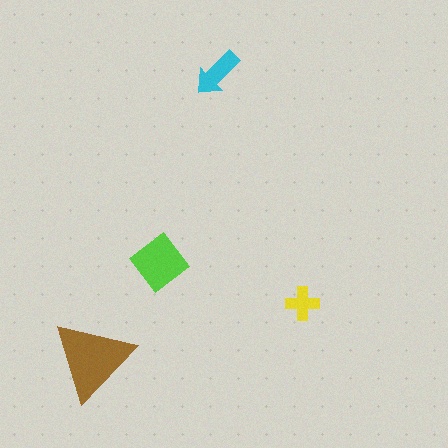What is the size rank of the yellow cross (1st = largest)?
4th.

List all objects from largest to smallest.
The brown triangle, the lime diamond, the cyan arrow, the yellow cross.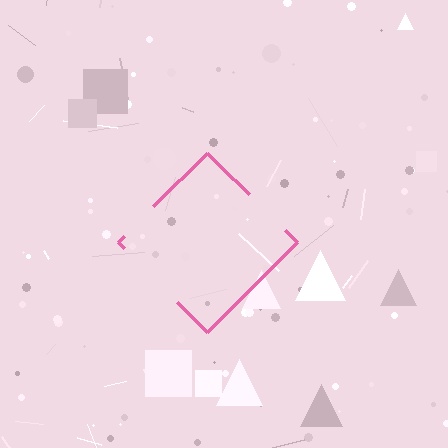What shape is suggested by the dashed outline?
The dashed outline suggests a diamond.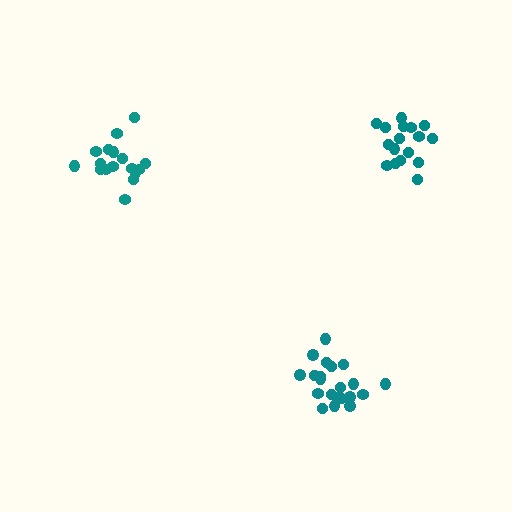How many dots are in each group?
Group 1: 17 dots, Group 2: 17 dots, Group 3: 21 dots (55 total).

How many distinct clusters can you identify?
There are 3 distinct clusters.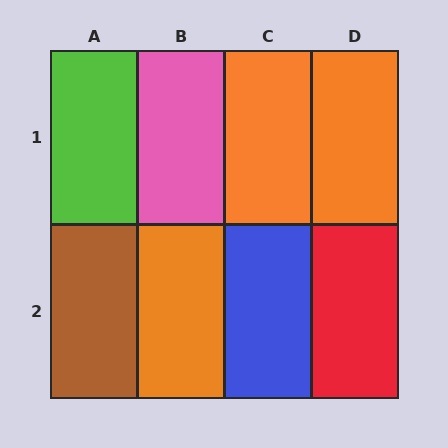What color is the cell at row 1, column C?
Orange.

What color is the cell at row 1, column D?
Orange.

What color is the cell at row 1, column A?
Lime.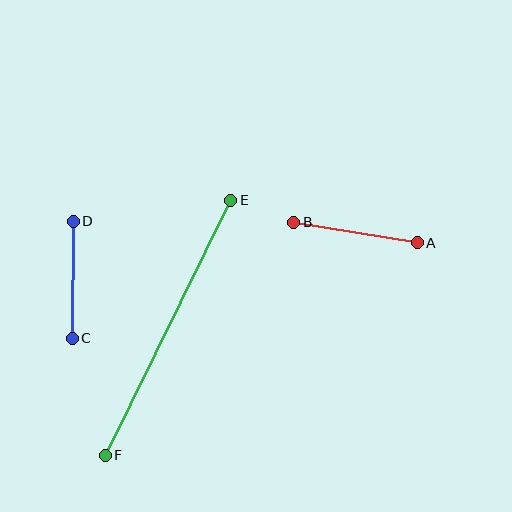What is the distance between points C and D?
The distance is approximately 117 pixels.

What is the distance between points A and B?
The distance is approximately 125 pixels.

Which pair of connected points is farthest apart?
Points E and F are farthest apart.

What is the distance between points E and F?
The distance is approximately 284 pixels.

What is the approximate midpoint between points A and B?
The midpoint is at approximately (356, 233) pixels.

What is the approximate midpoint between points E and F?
The midpoint is at approximately (168, 328) pixels.